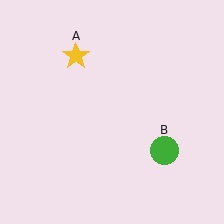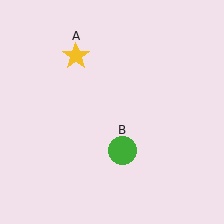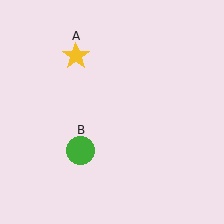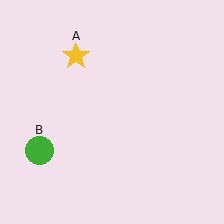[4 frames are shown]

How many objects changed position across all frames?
1 object changed position: green circle (object B).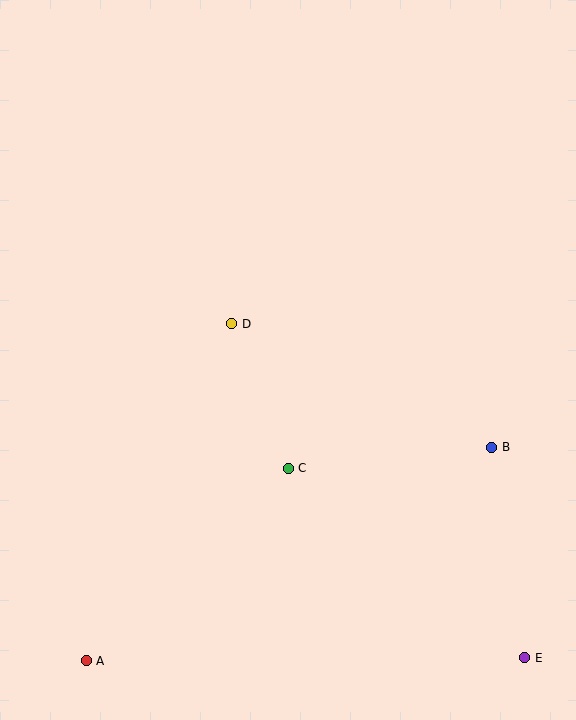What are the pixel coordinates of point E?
Point E is at (525, 658).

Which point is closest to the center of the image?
Point D at (232, 324) is closest to the center.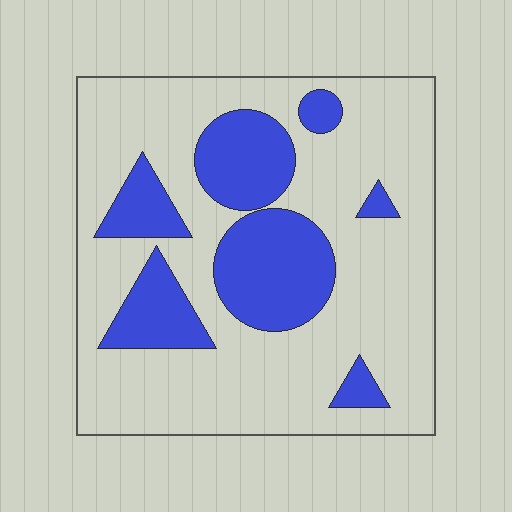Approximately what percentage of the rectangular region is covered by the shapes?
Approximately 25%.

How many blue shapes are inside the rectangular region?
7.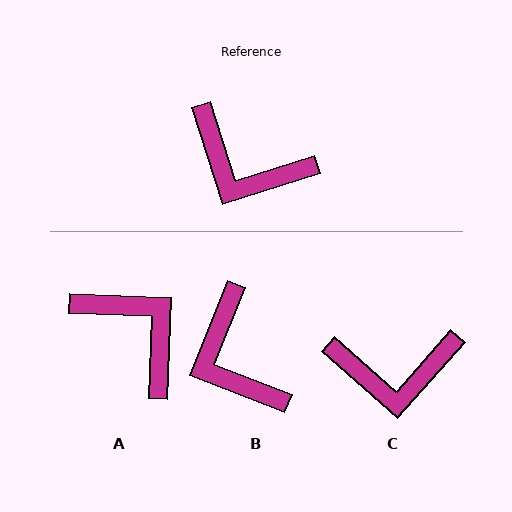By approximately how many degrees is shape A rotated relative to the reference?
Approximately 160 degrees counter-clockwise.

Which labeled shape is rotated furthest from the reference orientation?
A, about 160 degrees away.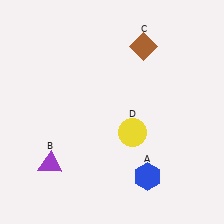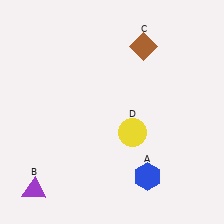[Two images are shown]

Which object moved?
The purple triangle (B) moved down.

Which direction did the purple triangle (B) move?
The purple triangle (B) moved down.